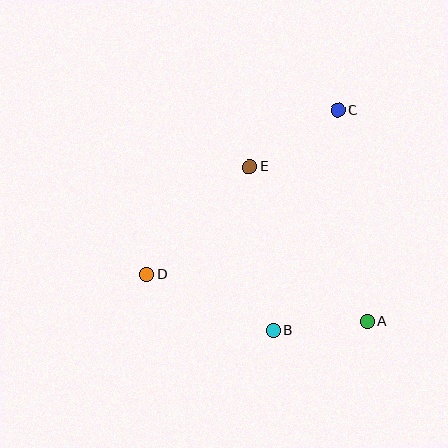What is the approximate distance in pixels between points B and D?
The distance between B and D is approximately 138 pixels.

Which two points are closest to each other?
Points A and B are closest to each other.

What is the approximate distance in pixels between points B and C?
The distance between B and C is approximately 229 pixels.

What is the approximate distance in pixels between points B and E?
The distance between B and E is approximately 165 pixels.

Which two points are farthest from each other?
Points C and D are farthest from each other.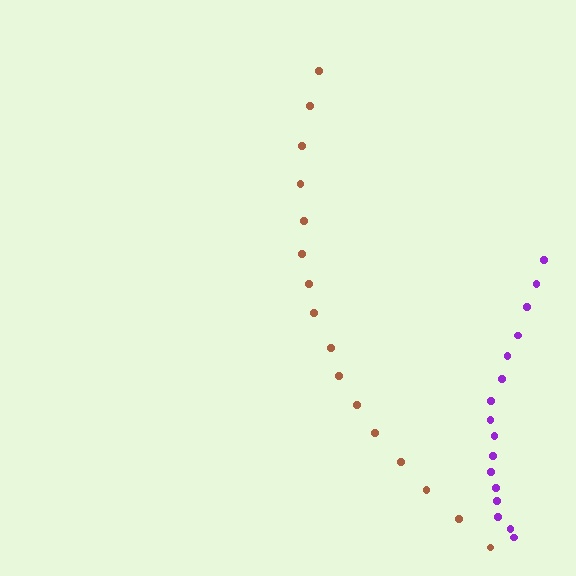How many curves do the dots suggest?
There are 2 distinct paths.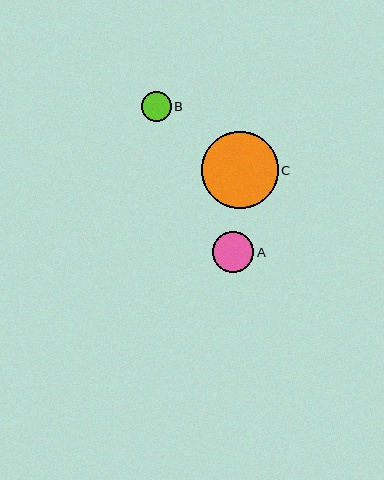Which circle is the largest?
Circle C is the largest with a size of approximately 77 pixels.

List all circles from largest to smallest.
From largest to smallest: C, A, B.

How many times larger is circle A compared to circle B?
Circle A is approximately 1.4 times the size of circle B.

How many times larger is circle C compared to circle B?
Circle C is approximately 2.6 times the size of circle B.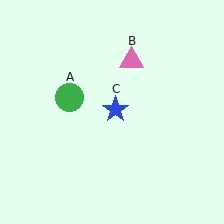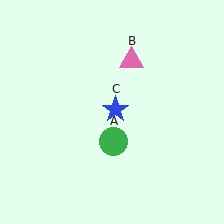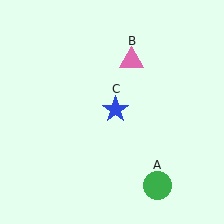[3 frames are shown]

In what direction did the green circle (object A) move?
The green circle (object A) moved down and to the right.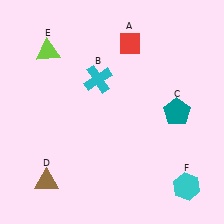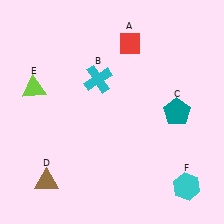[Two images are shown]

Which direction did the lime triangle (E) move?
The lime triangle (E) moved down.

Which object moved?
The lime triangle (E) moved down.